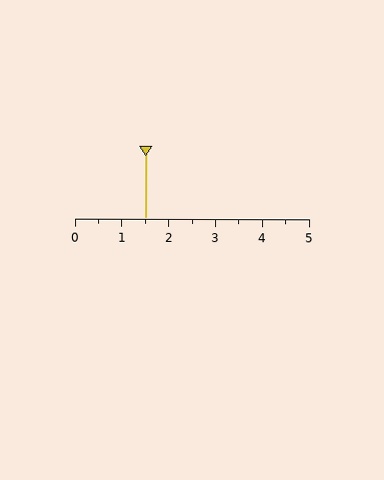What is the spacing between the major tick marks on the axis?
The major ticks are spaced 1 apart.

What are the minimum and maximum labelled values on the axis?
The axis runs from 0 to 5.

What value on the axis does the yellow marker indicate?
The marker indicates approximately 1.5.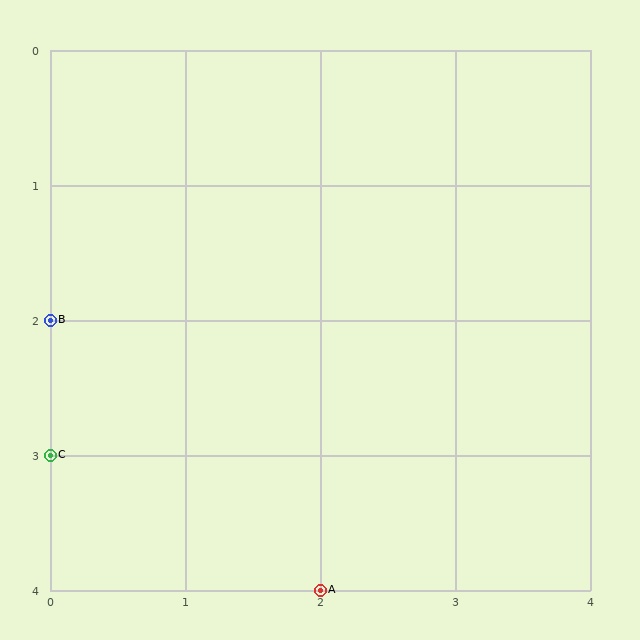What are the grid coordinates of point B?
Point B is at grid coordinates (0, 2).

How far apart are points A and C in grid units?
Points A and C are 2 columns and 1 row apart (about 2.2 grid units diagonally).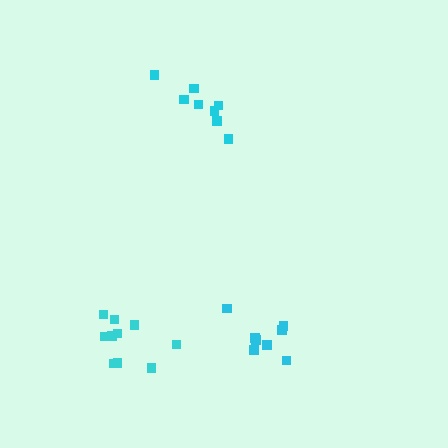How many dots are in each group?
Group 1: 8 dots, Group 2: 10 dots, Group 3: 8 dots (26 total).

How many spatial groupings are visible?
There are 3 spatial groupings.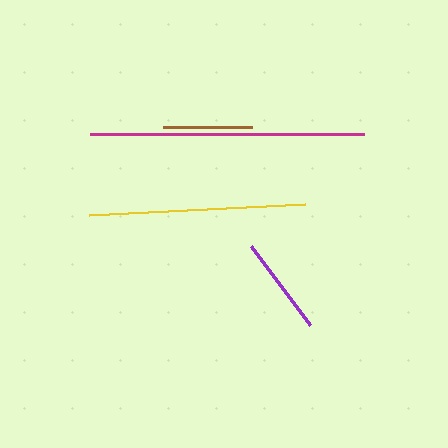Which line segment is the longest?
The magenta line is the longest at approximately 274 pixels.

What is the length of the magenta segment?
The magenta segment is approximately 274 pixels long.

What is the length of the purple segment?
The purple segment is approximately 99 pixels long.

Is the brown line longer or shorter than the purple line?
The purple line is longer than the brown line.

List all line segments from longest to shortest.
From longest to shortest: magenta, yellow, purple, brown.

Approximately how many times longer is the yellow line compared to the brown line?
The yellow line is approximately 2.5 times the length of the brown line.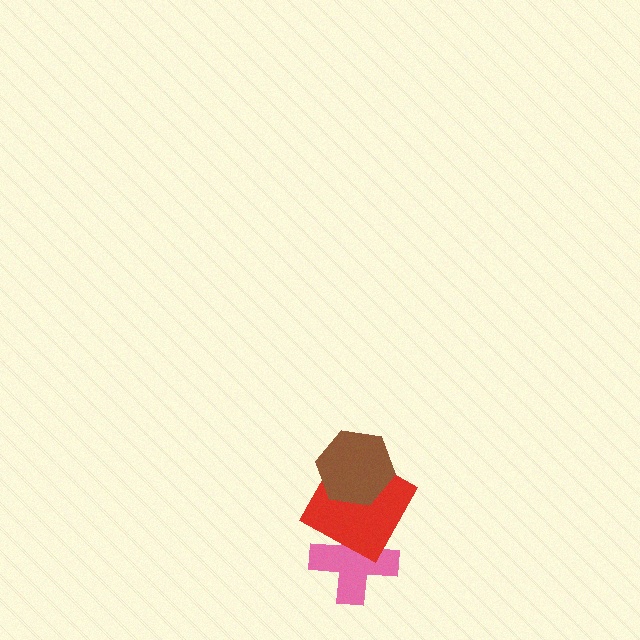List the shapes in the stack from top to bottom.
From top to bottom: the brown hexagon, the red square, the pink cross.